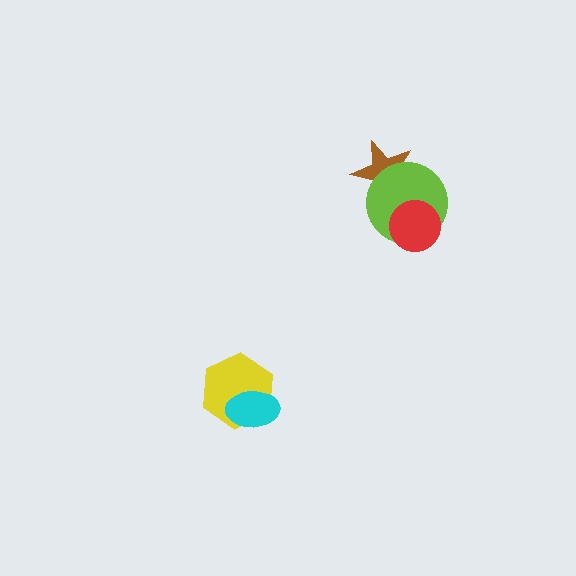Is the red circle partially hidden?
No, no other shape covers it.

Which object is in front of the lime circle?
The red circle is in front of the lime circle.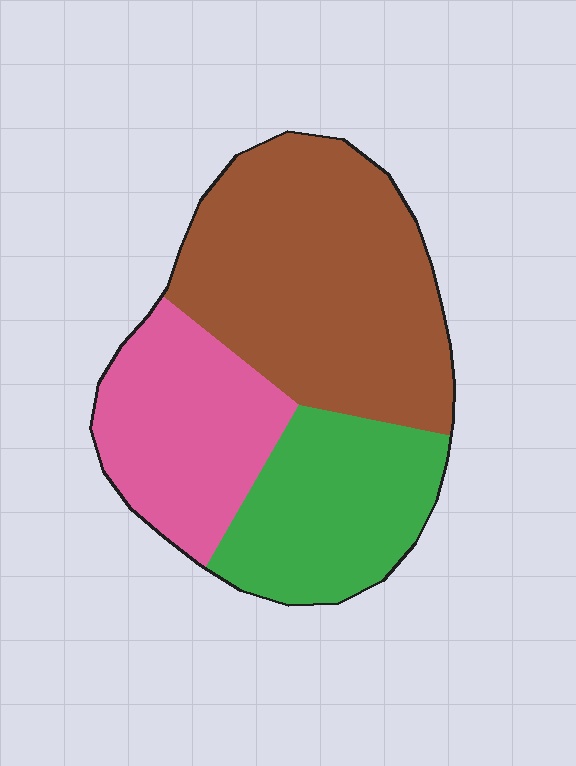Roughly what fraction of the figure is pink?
Pink covers 26% of the figure.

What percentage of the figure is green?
Green takes up about one quarter (1/4) of the figure.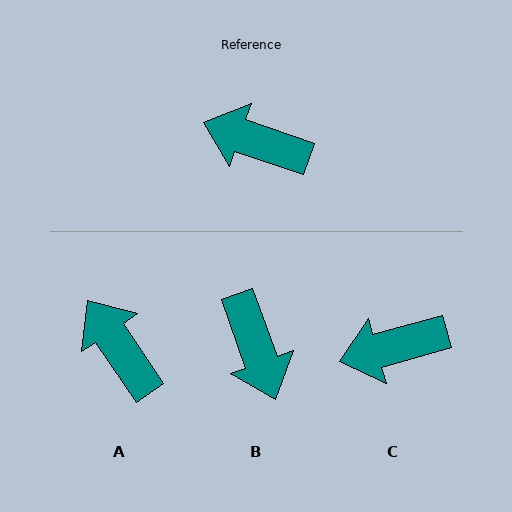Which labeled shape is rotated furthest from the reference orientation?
B, about 129 degrees away.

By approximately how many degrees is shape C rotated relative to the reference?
Approximately 35 degrees counter-clockwise.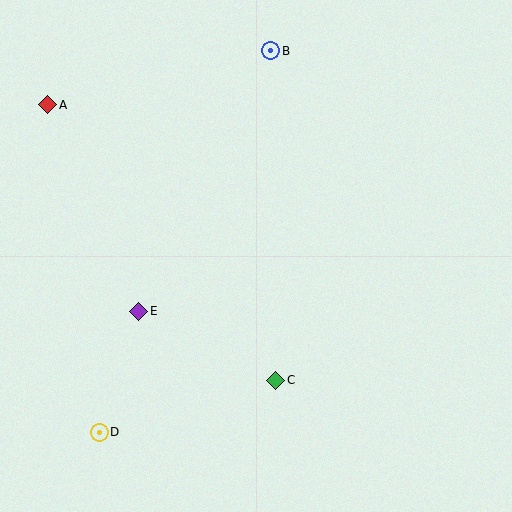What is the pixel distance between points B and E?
The distance between B and E is 292 pixels.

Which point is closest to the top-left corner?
Point A is closest to the top-left corner.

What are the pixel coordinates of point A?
Point A is at (48, 105).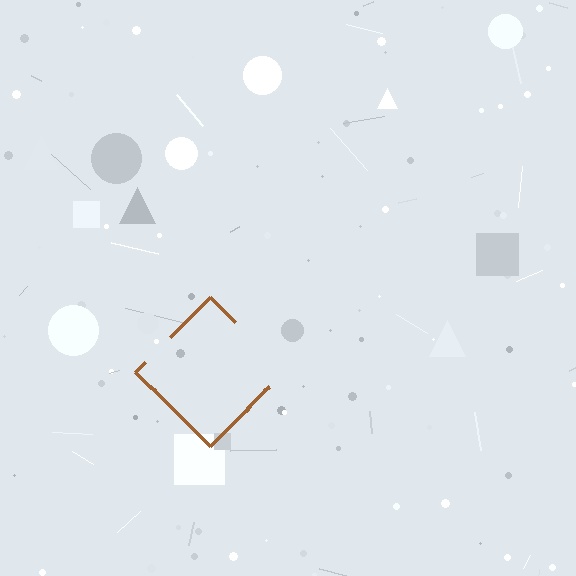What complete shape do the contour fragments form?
The contour fragments form a diamond.